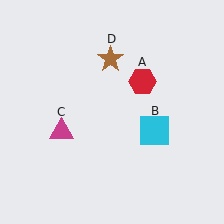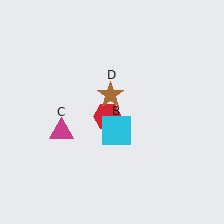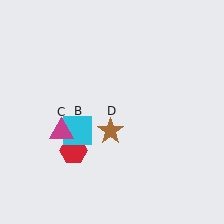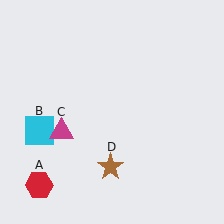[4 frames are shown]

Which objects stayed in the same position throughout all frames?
Magenta triangle (object C) remained stationary.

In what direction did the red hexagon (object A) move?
The red hexagon (object A) moved down and to the left.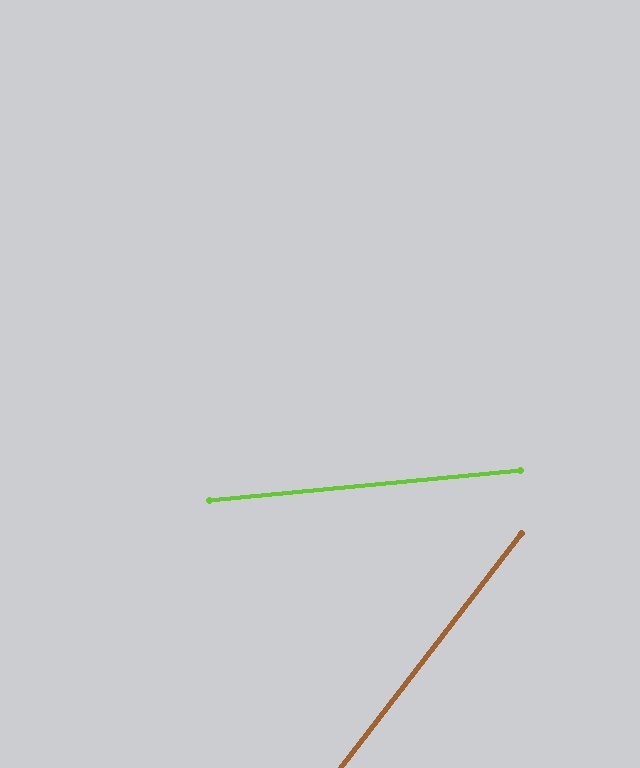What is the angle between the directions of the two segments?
Approximately 47 degrees.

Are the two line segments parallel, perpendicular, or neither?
Neither parallel nor perpendicular — they differ by about 47°.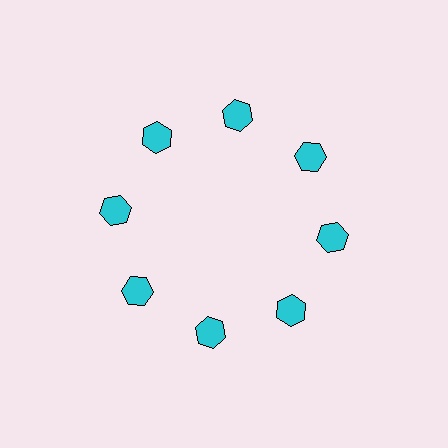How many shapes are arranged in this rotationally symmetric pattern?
There are 8 shapes, arranged in 8 groups of 1.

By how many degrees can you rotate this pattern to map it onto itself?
The pattern maps onto itself every 45 degrees of rotation.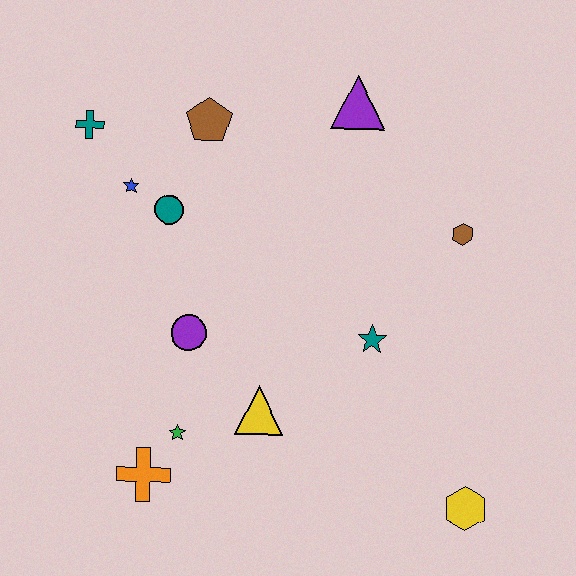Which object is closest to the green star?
The orange cross is closest to the green star.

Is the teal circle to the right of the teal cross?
Yes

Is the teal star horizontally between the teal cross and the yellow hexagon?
Yes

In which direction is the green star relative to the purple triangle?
The green star is below the purple triangle.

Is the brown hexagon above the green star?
Yes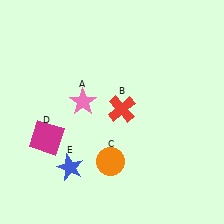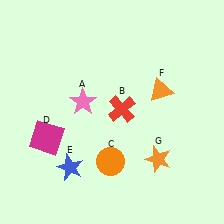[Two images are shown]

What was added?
An orange triangle (F), an orange star (G) were added in Image 2.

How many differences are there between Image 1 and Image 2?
There are 2 differences between the two images.